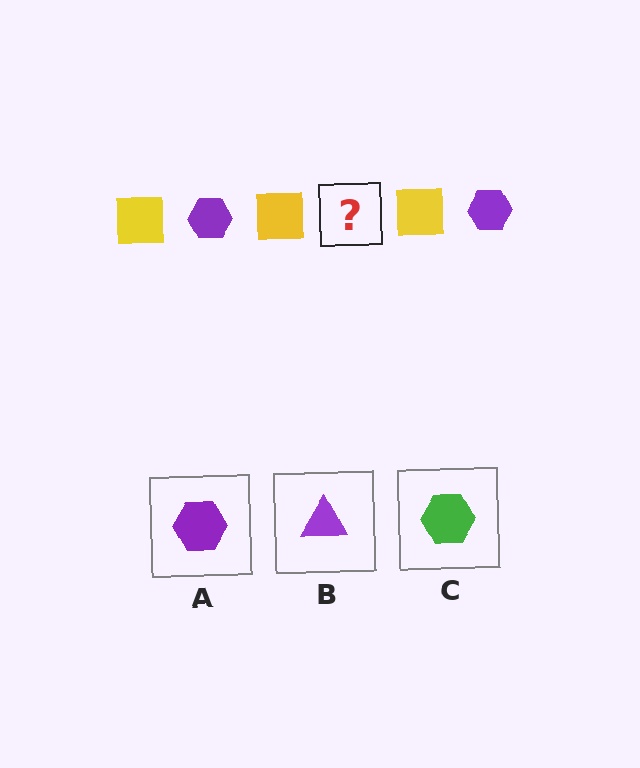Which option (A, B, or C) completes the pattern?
A.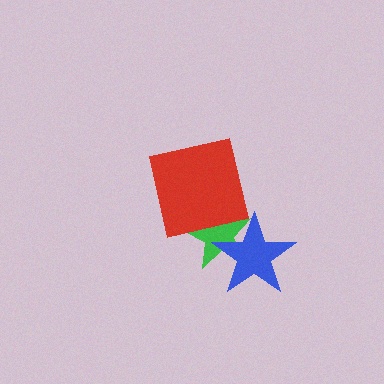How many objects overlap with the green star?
2 objects overlap with the green star.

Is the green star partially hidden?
Yes, it is partially covered by another shape.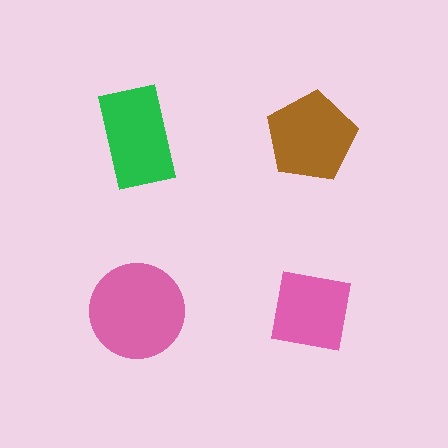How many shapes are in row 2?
2 shapes.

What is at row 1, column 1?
A green rectangle.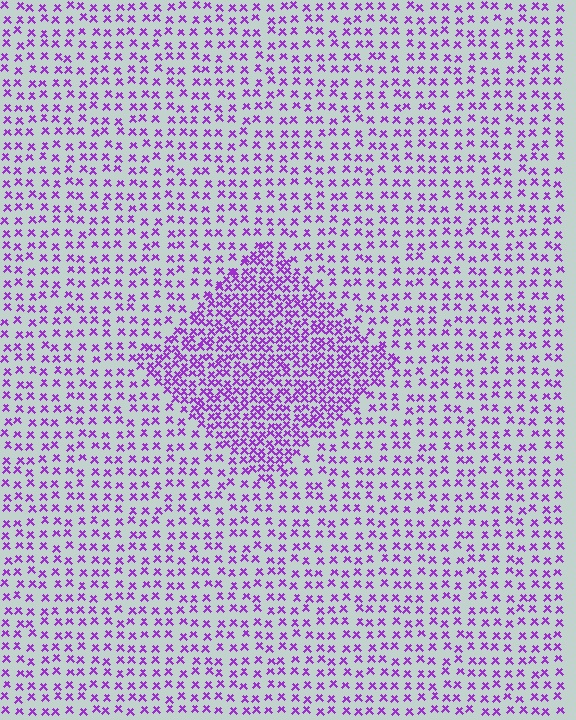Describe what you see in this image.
The image contains small purple elements arranged at two different densities. A diamond-shaped region is visible where the elements are more densely packed than the surrounding area.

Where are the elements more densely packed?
The elements are more densely packed inside the diamond boundary.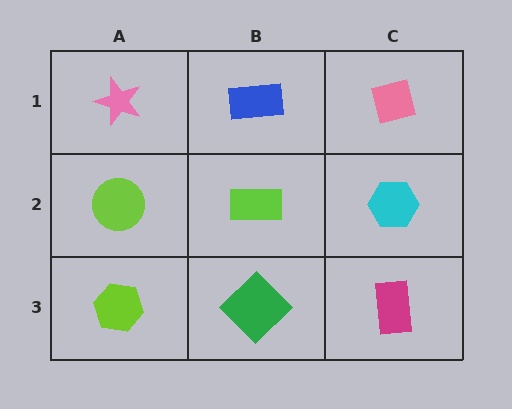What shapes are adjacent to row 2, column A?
A pink star (row 1, column A), a lime hexagon (row 3, column A), a lime rectangle (row 2, column B).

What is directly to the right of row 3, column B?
A magenta rectangle.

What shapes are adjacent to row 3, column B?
A lime rectangle (row 2, column B), a lime hexagon (row 3, column A), a magenta rectangle (row 3, column C).